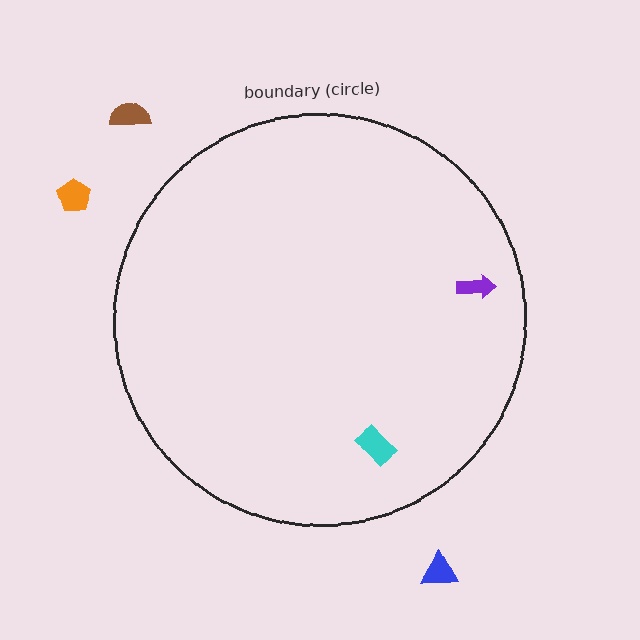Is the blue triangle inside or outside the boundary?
Outside.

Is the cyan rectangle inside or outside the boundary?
Inside.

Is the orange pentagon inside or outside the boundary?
Outside.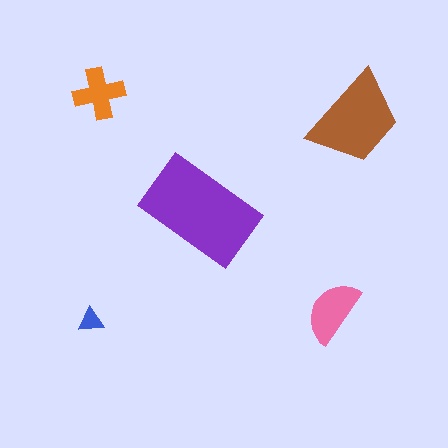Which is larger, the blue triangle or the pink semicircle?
The pink semicircle.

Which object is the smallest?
The blue triangle.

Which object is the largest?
The purple rectangle.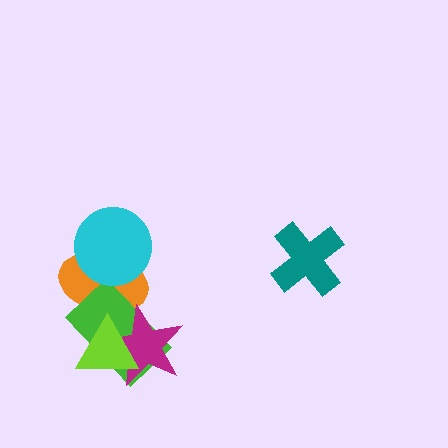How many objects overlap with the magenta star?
3 objects overlap with the magenta star.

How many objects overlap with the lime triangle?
3 objects overlap with the lime triangle.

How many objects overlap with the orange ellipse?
4 objects overlap with the orange ellipse.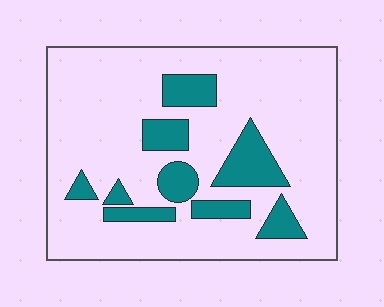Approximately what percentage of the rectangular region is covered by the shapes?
Approximately 20%.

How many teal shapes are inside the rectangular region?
9.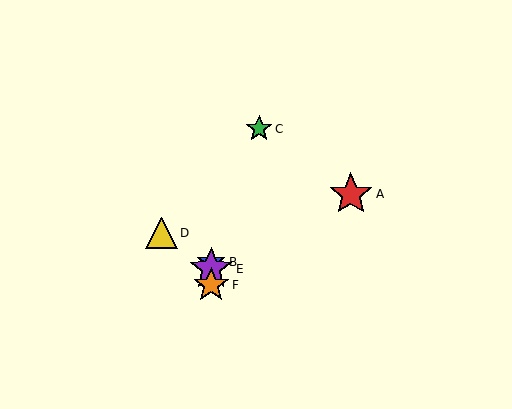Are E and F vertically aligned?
Yes, both are at x≈211.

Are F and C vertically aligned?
No, F is at x≈211 and C is at x≈259.